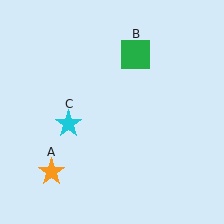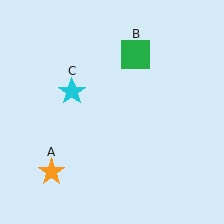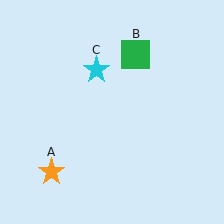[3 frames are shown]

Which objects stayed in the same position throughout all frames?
Orange star (object A) and green square (object B) remained stationary.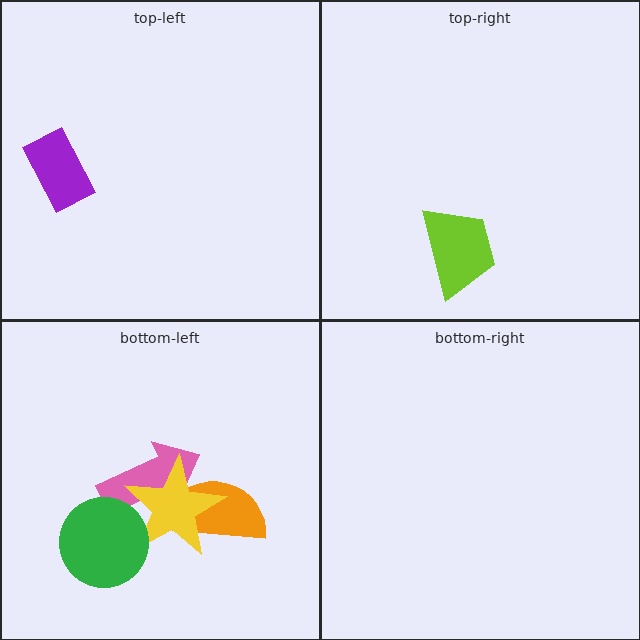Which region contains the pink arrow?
The bottom-left region.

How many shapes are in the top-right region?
1.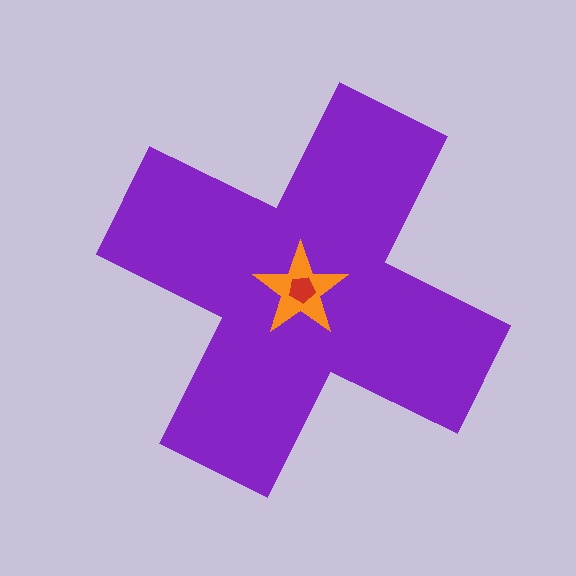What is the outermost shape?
The purple cross.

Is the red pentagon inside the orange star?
Yes.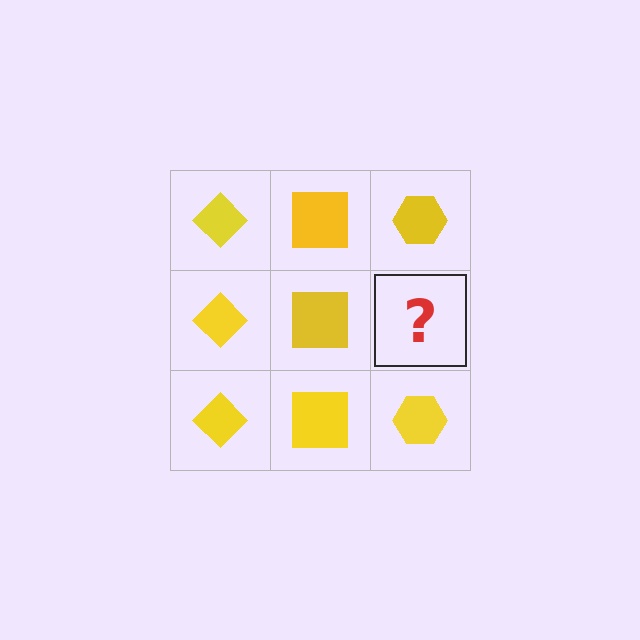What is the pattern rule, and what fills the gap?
The rule is that each column has a consistent shape. The gap should be filled with a yellow hexagon.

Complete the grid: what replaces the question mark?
The question mark should be replaced with a yellow hexagon.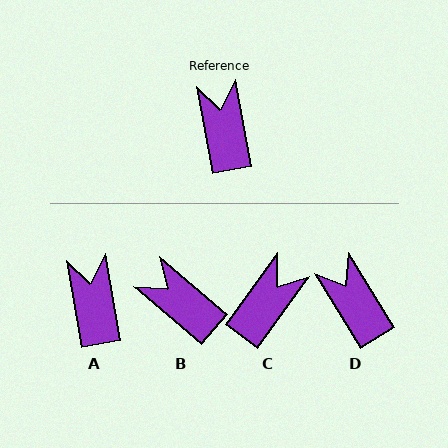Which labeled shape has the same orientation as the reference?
A.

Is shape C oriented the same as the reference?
No, it is off by about 46 degrees.